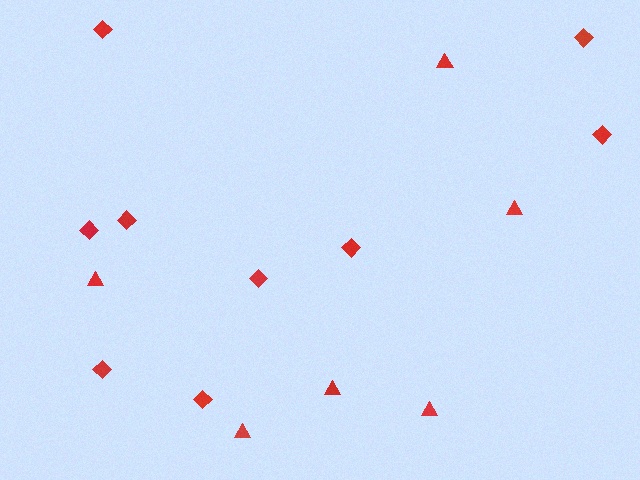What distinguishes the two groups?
There are 2 groups: one group of triangles (6) and one group of diamonds (9).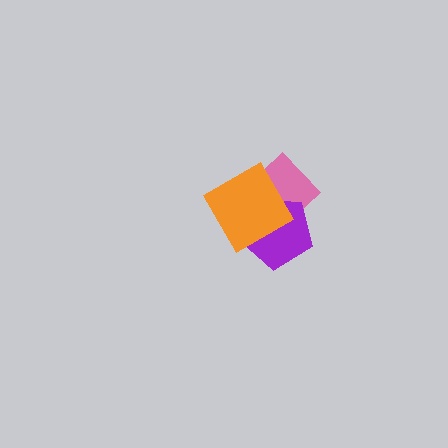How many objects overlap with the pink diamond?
2 objects overlap with the pink diamond.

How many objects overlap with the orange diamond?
2 objects overlap with the orange diamond.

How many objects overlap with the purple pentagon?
2 objects overlap with the purple pentagon.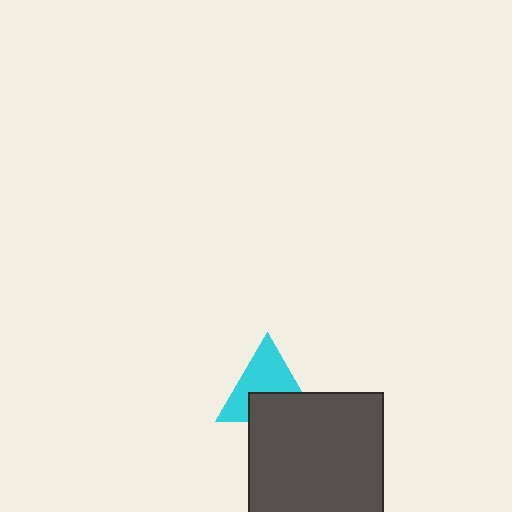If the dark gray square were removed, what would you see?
You would see the complete cyan triangle.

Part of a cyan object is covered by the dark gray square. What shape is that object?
It is a triangle.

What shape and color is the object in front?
The object in front is a dark gray square.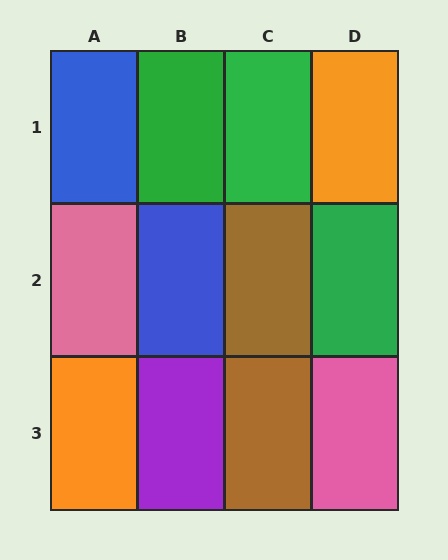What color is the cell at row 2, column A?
Pink.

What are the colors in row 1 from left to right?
Blue, green, green, orange.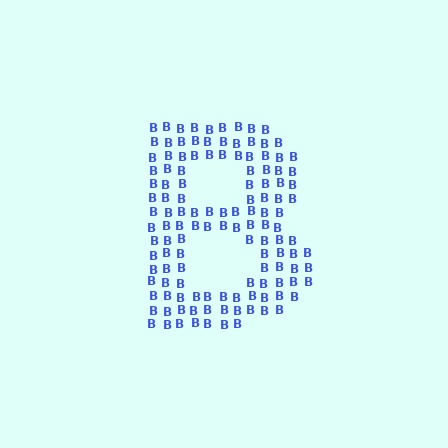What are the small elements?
The small elements are letter B's.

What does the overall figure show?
The overall figure shows the letter B.